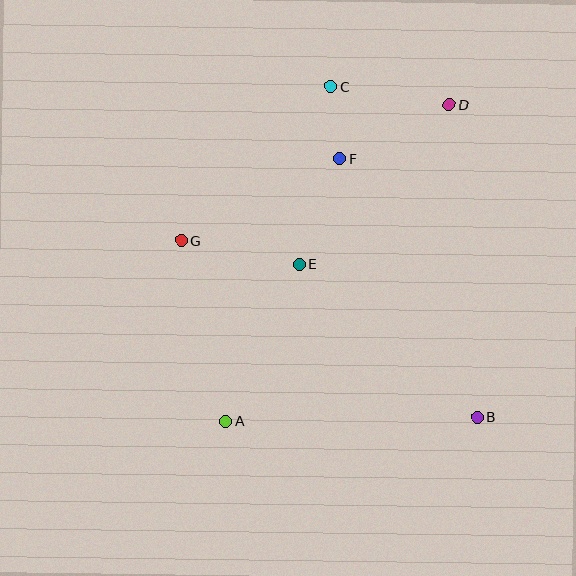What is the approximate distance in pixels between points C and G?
The distance between C and G is approximately 215 pixels.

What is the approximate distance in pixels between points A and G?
The distance between A and G is approximately 186 pixels.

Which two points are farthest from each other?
Points A and D are farthest from each other.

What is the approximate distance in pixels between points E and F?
The distance between E and F is approximately 113 pixels.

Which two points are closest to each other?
Points C and F are closest to each other.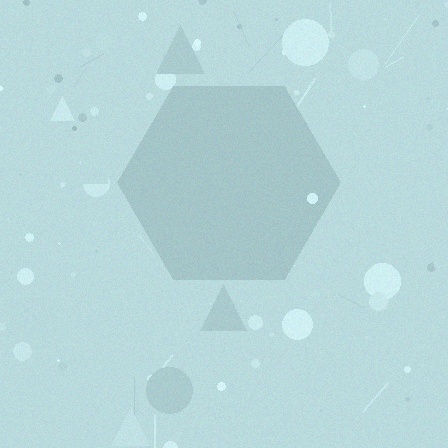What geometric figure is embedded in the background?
A hexagon is embedded in the background.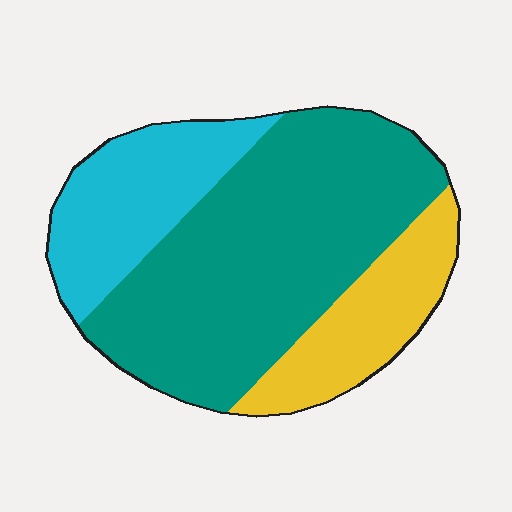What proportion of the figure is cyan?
Cyan covers 23% of the figure.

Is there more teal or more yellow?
Teal.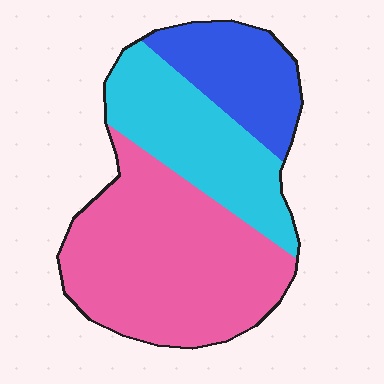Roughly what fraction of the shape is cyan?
Cyan takes up about one quarter (1/4) of the shape.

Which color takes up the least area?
Blue, at roughly 20%.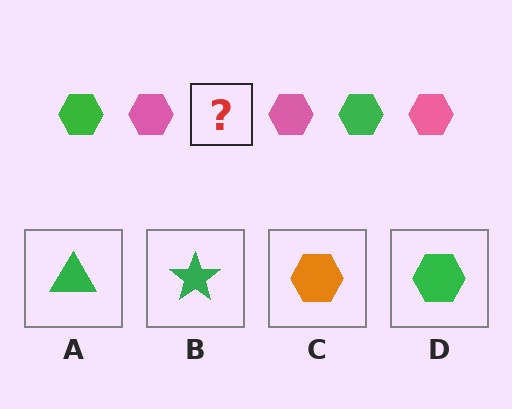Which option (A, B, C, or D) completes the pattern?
D.